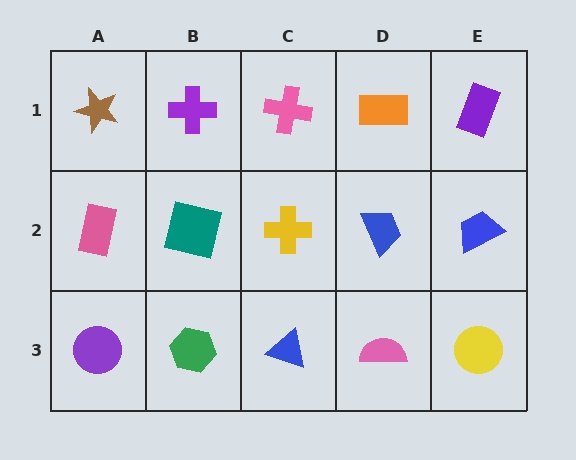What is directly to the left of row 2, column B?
A pink rectangle.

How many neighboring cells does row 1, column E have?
2.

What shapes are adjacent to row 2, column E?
A purple rectangle (row 1, column E), a yellow circle (row 3, column E), a blue trapezoid (row 2, column D).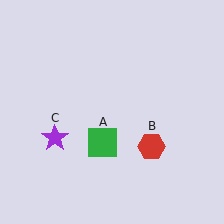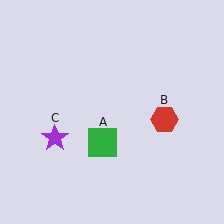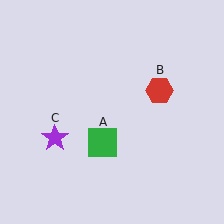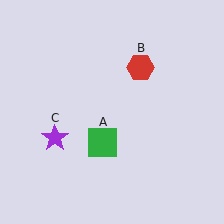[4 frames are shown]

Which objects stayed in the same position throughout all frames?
Green square (object A) and purple star (object C) remained stationary.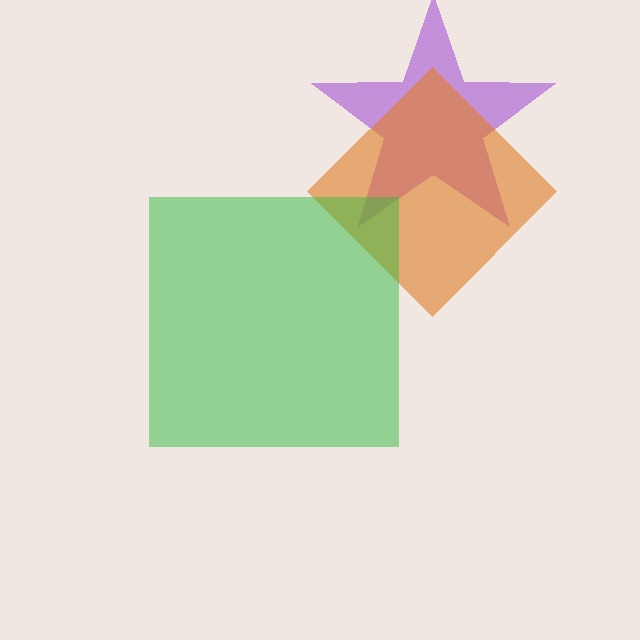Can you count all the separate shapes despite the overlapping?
Yes, there are 3 separate shapes.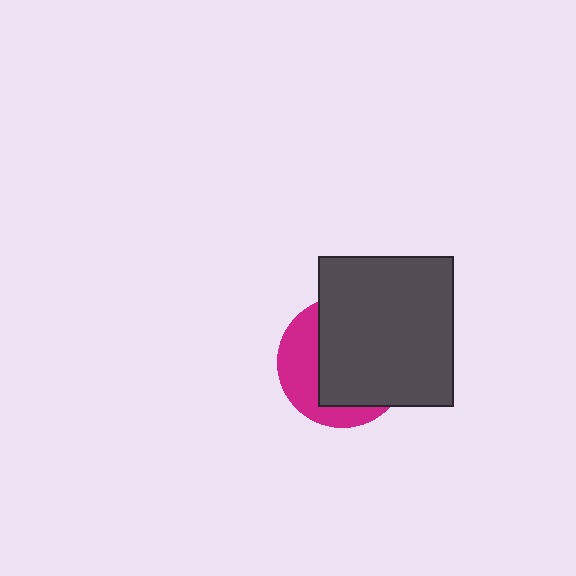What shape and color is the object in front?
The object in front is a dark gray rectangle.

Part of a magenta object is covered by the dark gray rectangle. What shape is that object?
It is a circle.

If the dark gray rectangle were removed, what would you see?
You would see the complete magenta circle.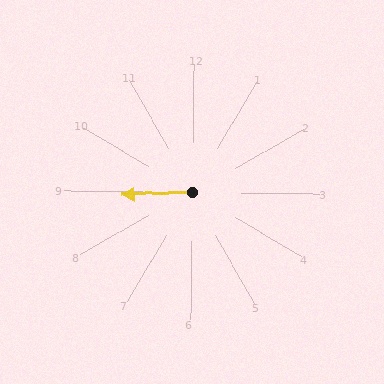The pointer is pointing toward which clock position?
Roughly 9 o'clock.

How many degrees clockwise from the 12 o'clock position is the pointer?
Approximately 267 degrees.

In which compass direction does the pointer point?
West.